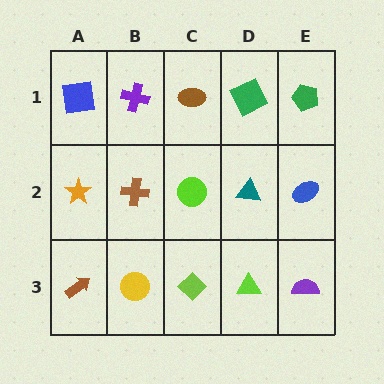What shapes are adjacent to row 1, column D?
A teal triangle (row 2, column D), a brown ellipse (row 1, column C), a green pentagon (row 1, column E).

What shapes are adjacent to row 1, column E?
A blue ellipse (row 2, column E), a green square (row 1, column D).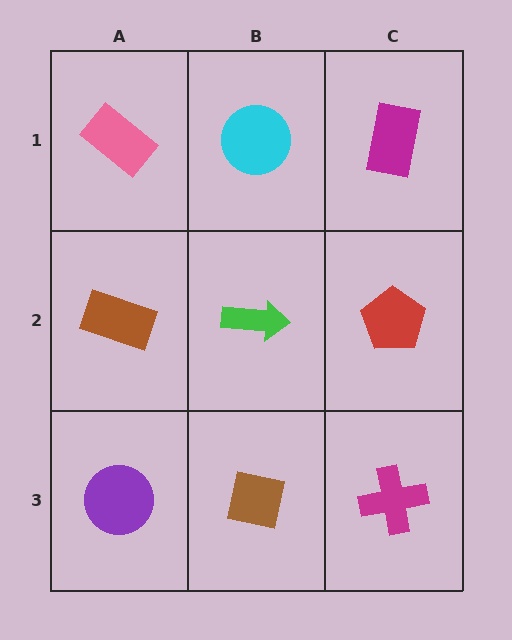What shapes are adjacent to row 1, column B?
A green arrow (row 2, column B), a pink rectangle (row 1, column A), a magenta rectangle (row 1, column C).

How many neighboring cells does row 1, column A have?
2.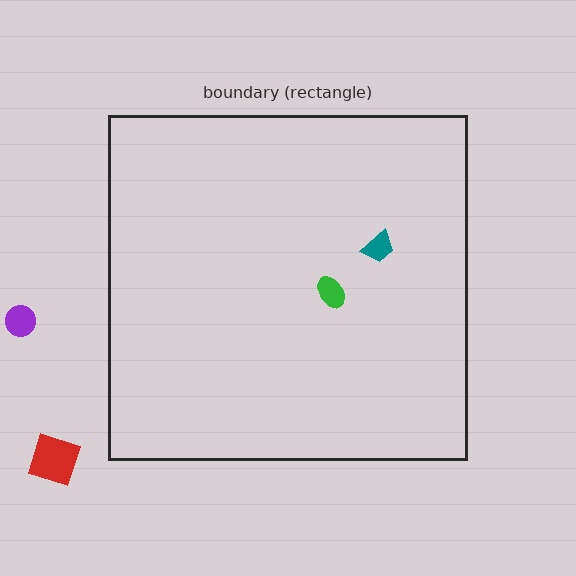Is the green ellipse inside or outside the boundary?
Inside.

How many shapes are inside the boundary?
2 inside, 2 outside.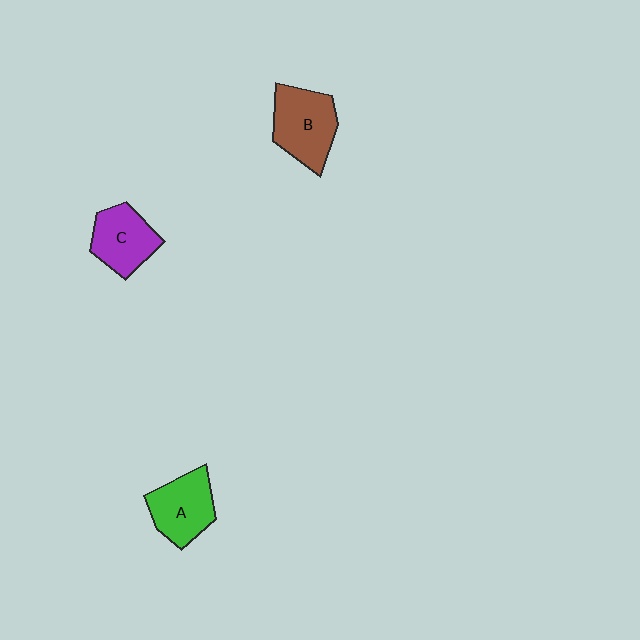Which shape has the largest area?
Shape B (brown).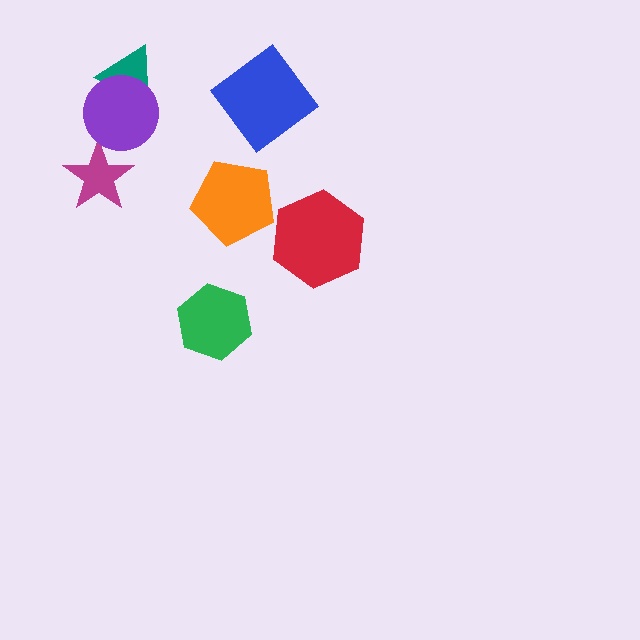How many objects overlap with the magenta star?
1 object overlaps with the magenta star.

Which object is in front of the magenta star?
The purple circle is in front of the magenta star.